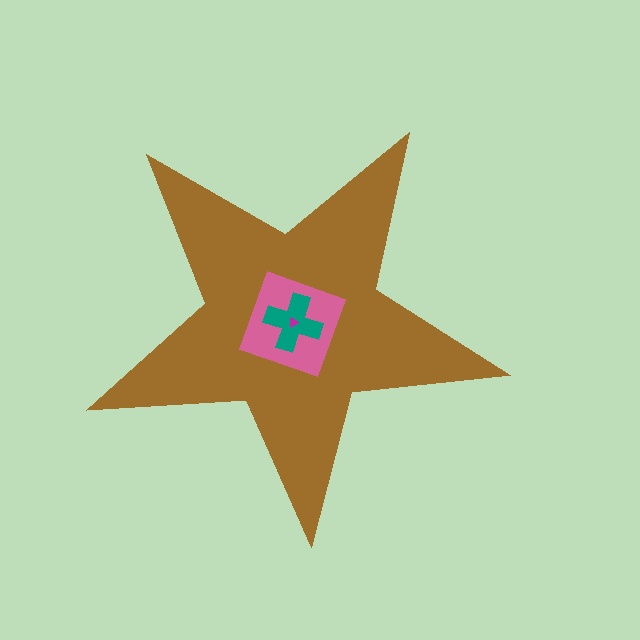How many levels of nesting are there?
4.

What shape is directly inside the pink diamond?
The teal cross.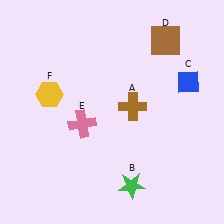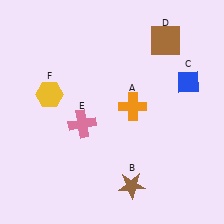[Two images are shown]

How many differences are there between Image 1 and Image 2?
There are 2 differences between the two images.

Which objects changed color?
A changed from brown to orange. B changed from green to brown.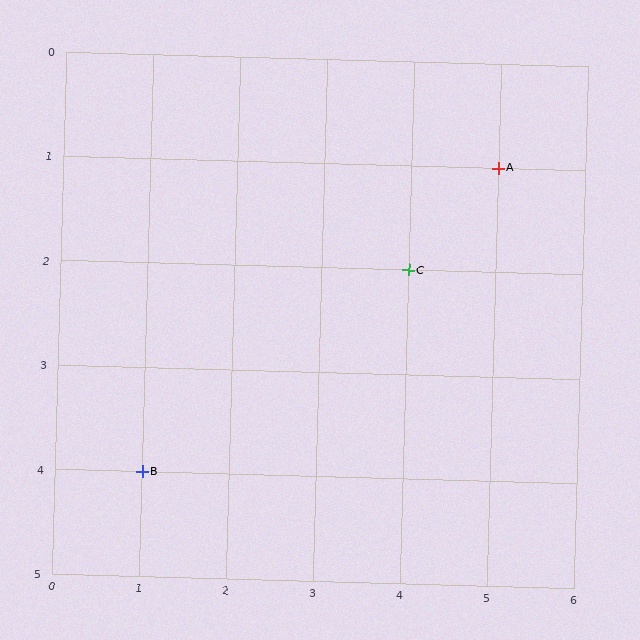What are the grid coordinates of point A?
Point A is at grid coordinates (5, 1).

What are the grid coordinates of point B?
Point B is at grid coordinates (1, 4).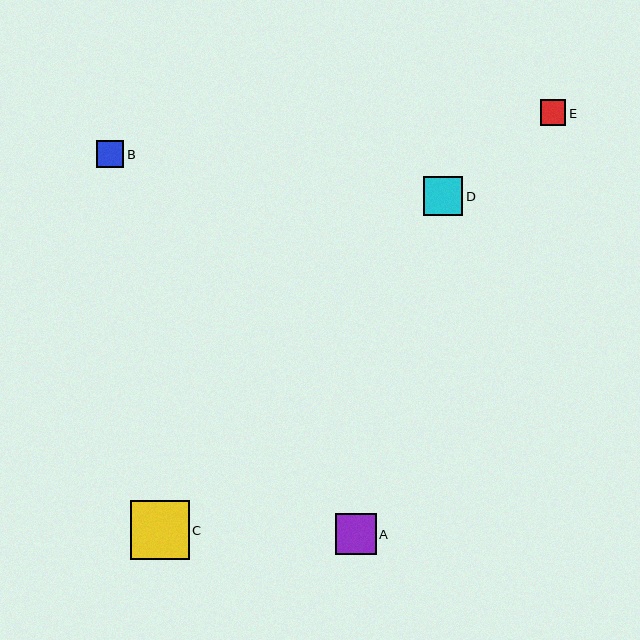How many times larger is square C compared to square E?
Square C is approximately 2.3 times the size of square E.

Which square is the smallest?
Square E is the smallest with a size of approximately 26 pixels.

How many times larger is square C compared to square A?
Square C is approximately 1.4 times the size of square A.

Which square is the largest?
Square C is the largest with a size of approximately 59 pixels.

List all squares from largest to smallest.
From largest to smallest: C, A, D, B, E.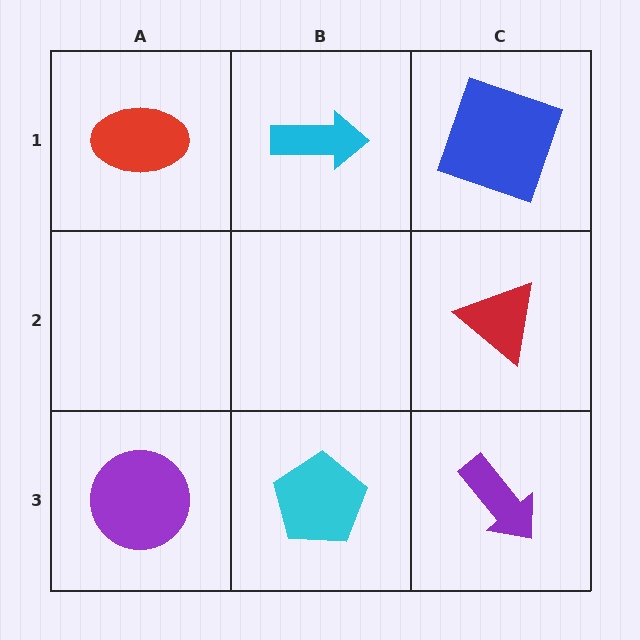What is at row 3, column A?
A purple circle.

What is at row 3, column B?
A cyan pentagon.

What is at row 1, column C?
A blue square.